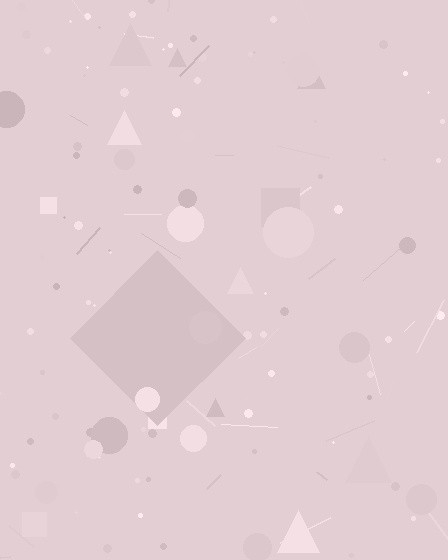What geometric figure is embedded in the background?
A diamond is embedded in the background.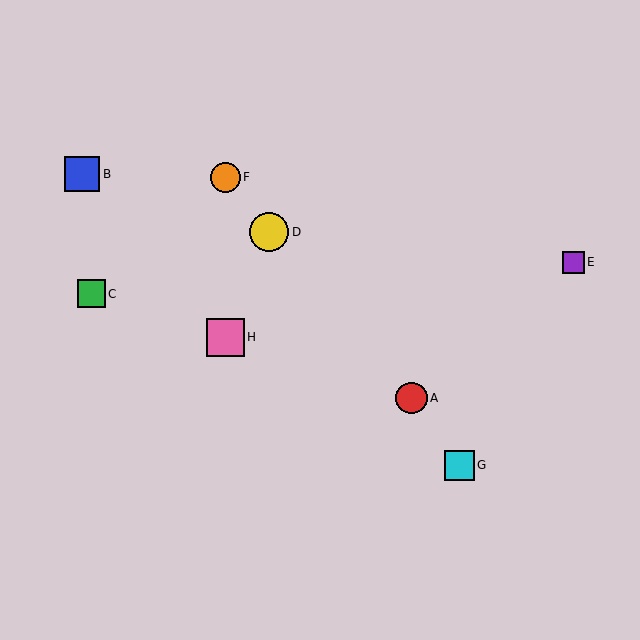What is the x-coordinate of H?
Object H is at x≈225.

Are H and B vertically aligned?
No, H is at x≈225 and B is at x≈82.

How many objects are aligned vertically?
2 objects (F, H) are aligned vertically.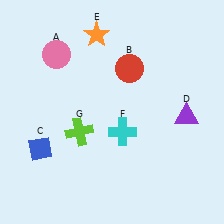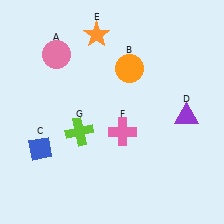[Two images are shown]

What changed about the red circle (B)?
In Image 1, B is red. In Image 2, it changed to orange.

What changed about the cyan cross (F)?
In Image 1, F is cyan. In Image 2, it changed to pink.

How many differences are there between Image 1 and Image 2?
There are 2 differences between the two images.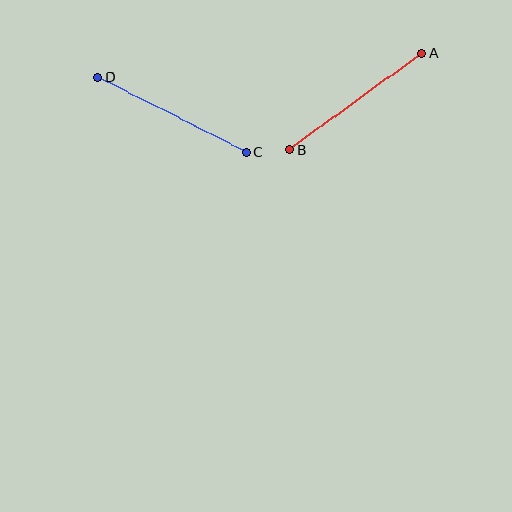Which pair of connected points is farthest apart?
Points C and D are farthest apart.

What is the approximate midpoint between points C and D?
The midpoint is at approximately (172, 115) pixels.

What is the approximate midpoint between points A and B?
The midpoint is at approximately (356, 101) pixels.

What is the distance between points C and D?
The distance is approximately 166 pixels.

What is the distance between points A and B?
The distance is approximately 163 pixels.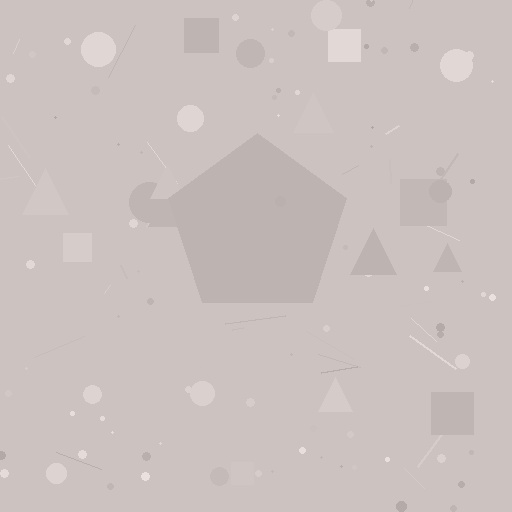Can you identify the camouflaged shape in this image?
The camouflaged shape is a pentagon.